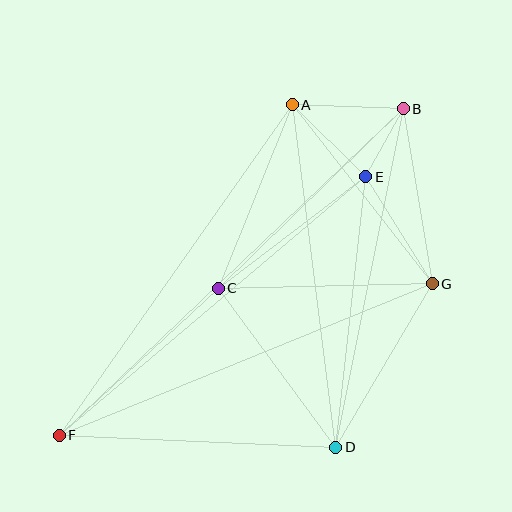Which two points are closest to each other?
Points B and E are closest to each other.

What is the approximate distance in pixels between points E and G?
The distance between E and G is approximately 126 pixels.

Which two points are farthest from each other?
Points B and F are farthest from each other.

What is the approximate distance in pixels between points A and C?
The distance between A and C is approximately 198 pixels.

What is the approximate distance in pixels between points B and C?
The distance between B and C is approximately 258 pixels.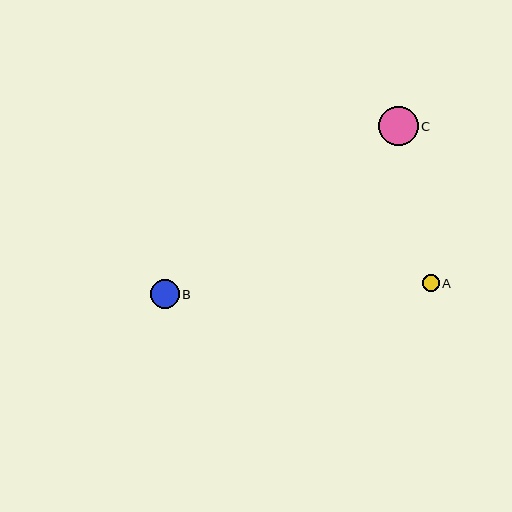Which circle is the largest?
Circle C is the largest with a size of approximately 39 pixels.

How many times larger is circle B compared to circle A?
Circle B is approximately 1.7 times the size of circle A.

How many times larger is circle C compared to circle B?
Circle C is approximately 1.4 times the size of circle B.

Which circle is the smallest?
Circle A is the smallest with a size of approximately 17 pixels.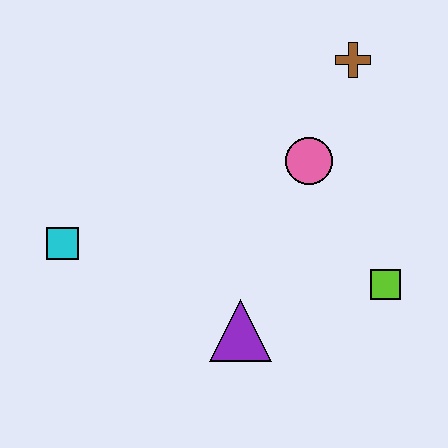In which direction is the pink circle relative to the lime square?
The pink circle is above the lime square.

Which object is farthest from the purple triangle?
The brown cross is farthest from the purple triangle.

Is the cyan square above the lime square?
Yes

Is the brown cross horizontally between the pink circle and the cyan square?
No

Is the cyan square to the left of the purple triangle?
Yes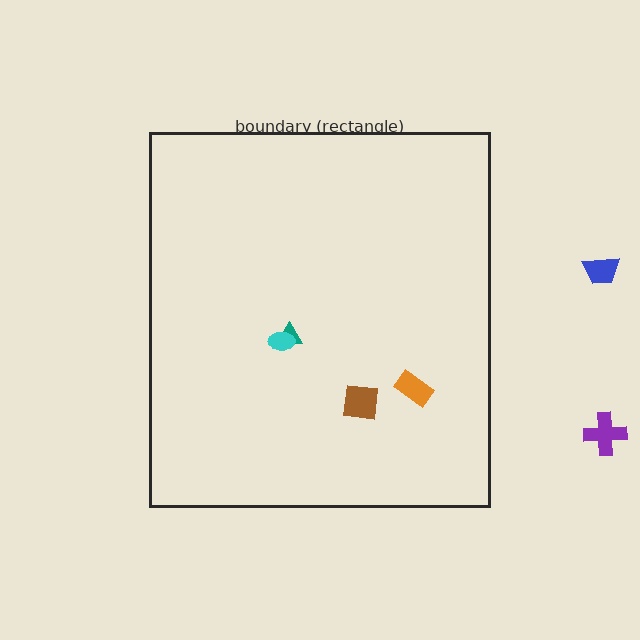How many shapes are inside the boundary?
4 inside, 2 outside.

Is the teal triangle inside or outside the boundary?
Inside.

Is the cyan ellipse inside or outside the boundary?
Inside.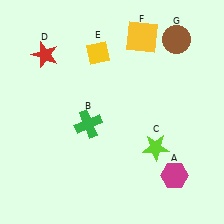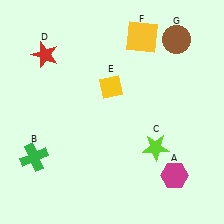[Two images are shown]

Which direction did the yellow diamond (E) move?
The yellow diamond (E) moved down.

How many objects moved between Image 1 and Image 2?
2 objects moved between the two images.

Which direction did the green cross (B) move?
The green cross (B) moved left.